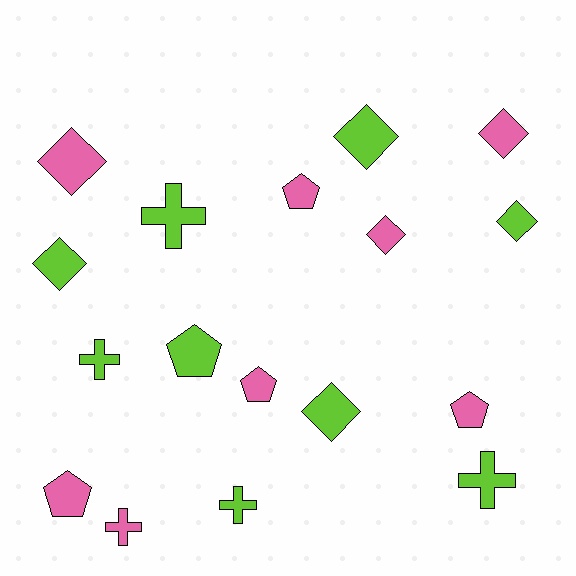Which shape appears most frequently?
Diamond, with 7 objects.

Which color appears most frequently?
Lime, with 9 objects.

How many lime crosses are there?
There are 4 lime crosses.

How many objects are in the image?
There are 17 objects.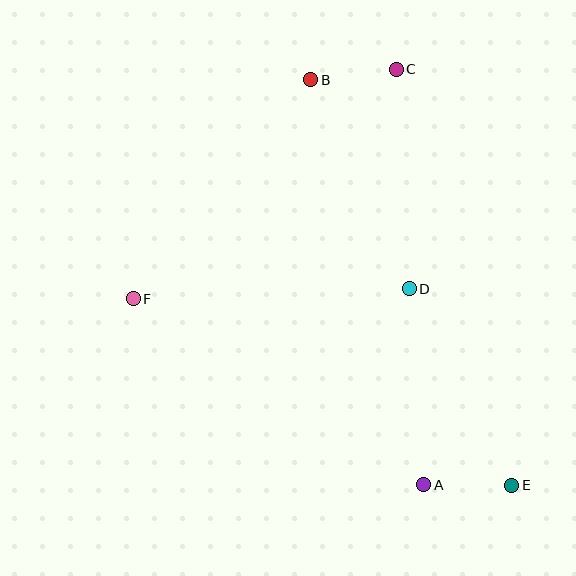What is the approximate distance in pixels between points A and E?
The distance between A and E is approximately 88 pixels.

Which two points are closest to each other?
Points B and C are closest to each other.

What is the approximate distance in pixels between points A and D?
The distance between A and D is approximately 196 pixels.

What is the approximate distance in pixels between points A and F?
The distance between A and F is approximately 345 pixels.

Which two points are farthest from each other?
Points B and E are farthest from each other.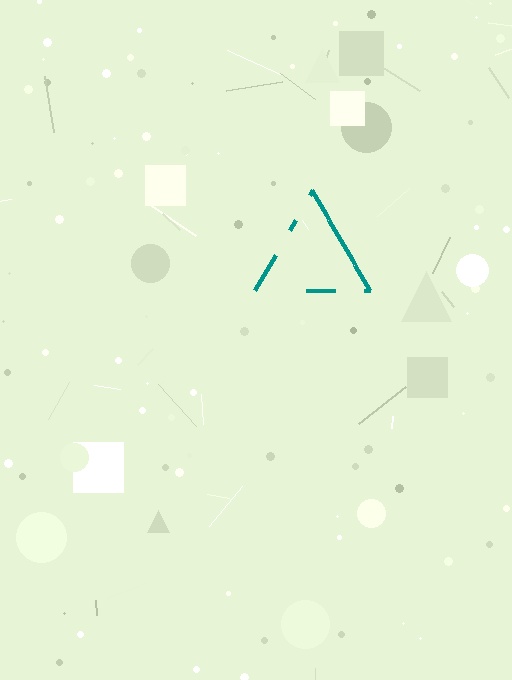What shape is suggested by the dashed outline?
The dashed outline suggests a triangle.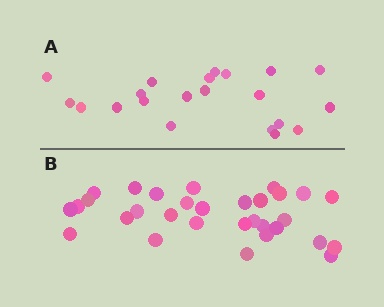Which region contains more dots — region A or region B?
Region B (the bottom region) has more dots.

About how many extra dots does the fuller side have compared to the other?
Region B has roughly 10 or so more dots than region A.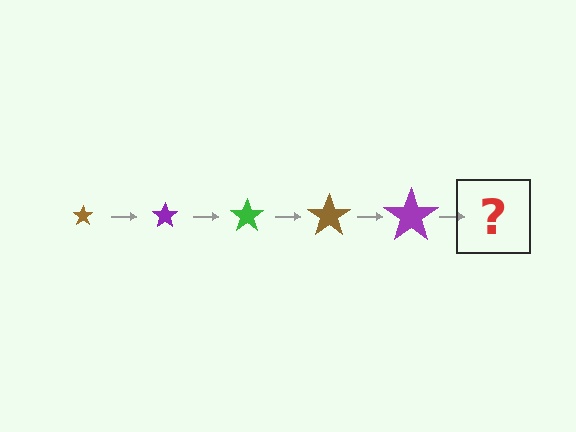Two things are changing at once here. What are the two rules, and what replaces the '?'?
The two rules are that the star grows larger each step and the color cycles through brown, purple, and green. The '?' should be a green star, larger than the previous one.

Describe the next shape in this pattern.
It should be a green star, larger than the previous one.